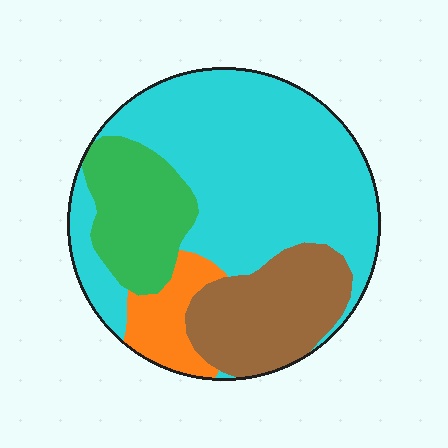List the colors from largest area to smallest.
From largest to smallest: cyan, brown, green, orange.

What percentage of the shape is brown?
Brown takes up about one fifth (1/5) of the shape.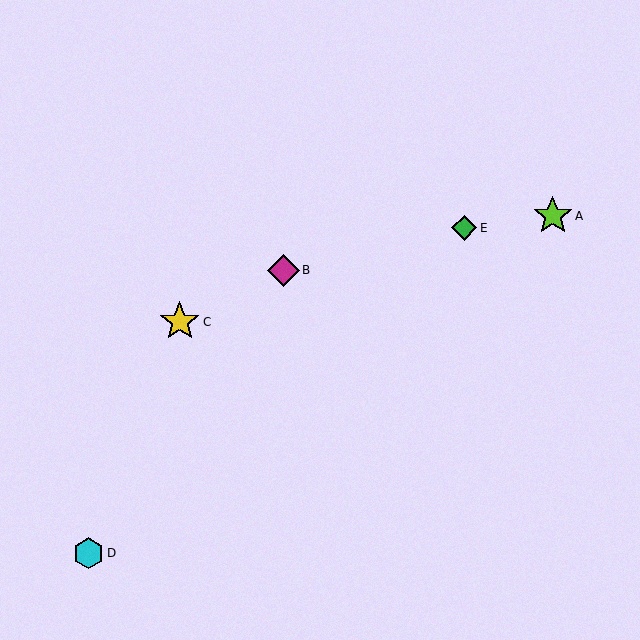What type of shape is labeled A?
Shape A is a lime star.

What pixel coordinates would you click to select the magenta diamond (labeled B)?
Click at (283, 270) to select the magenta diamond B.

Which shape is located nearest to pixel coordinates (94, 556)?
The cyan hexagon (labeled D) at (89, 553) is nearest to that location.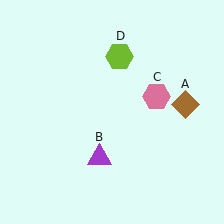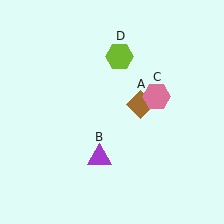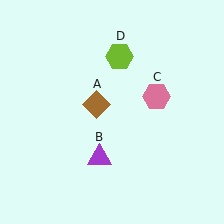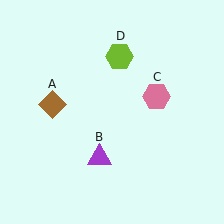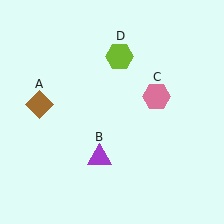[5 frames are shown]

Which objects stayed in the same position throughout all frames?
Purple triangle (object B) and pink hexagon (object C) and lime hexagon (object D) remained stationary.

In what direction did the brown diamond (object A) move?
The brown diamond (object A) moved left.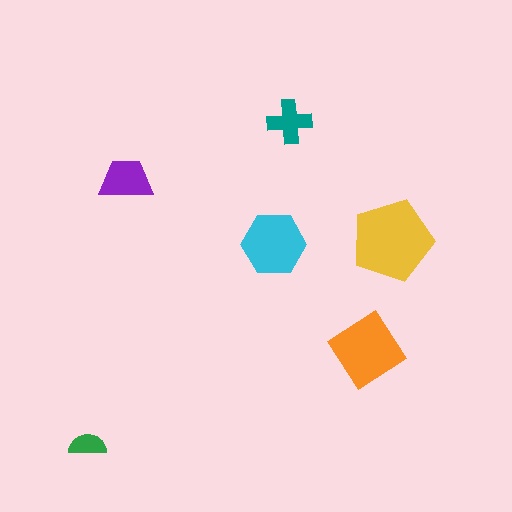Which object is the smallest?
The green semicircle.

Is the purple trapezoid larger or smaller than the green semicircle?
Larger.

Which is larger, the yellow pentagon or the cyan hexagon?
The yellow pentagon.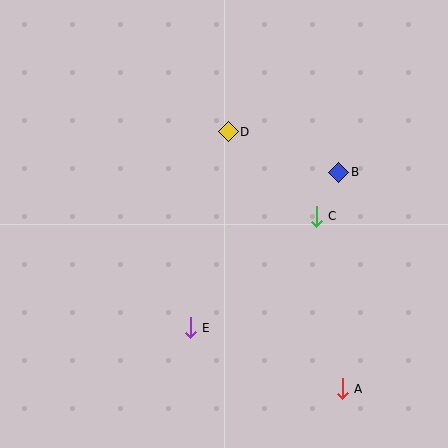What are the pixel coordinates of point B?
Point B is at (339, 172).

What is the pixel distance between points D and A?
The distance between D and A is 281 pixels.